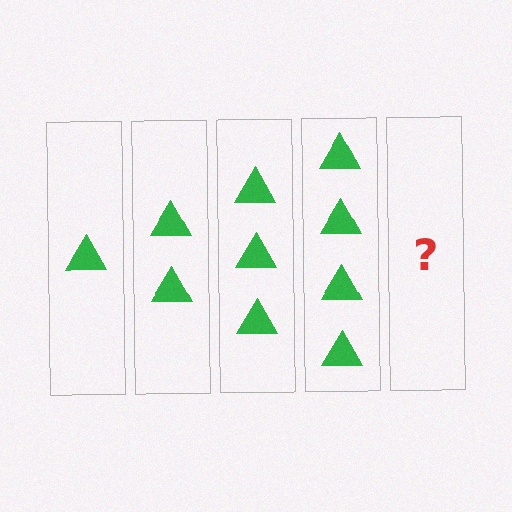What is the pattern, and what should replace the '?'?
The pattern is that each step adds one more triangle. The '?' should be 5 triangles.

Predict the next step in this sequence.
The next step is 5 triangles.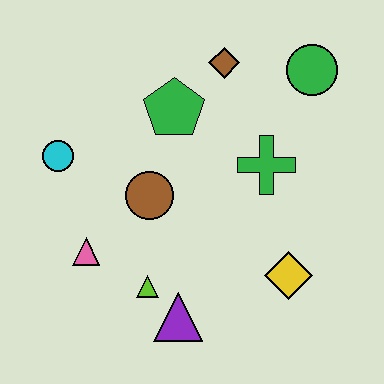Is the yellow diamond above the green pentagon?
No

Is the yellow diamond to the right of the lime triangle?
Yes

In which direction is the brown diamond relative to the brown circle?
The brown diamond is above the brown circle.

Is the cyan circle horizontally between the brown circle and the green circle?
No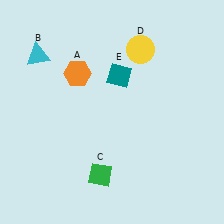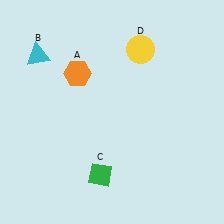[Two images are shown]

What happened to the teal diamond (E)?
The teal diamond (E) was removed in Image 2. It was in the top-right area of Image 1.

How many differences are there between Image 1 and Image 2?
There is 1 difference between the two images.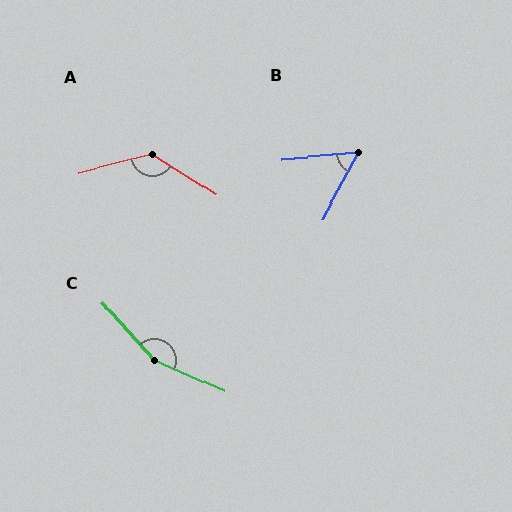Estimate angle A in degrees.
Approximately 133 degrees.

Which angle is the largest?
C, at approximately 156 degrees.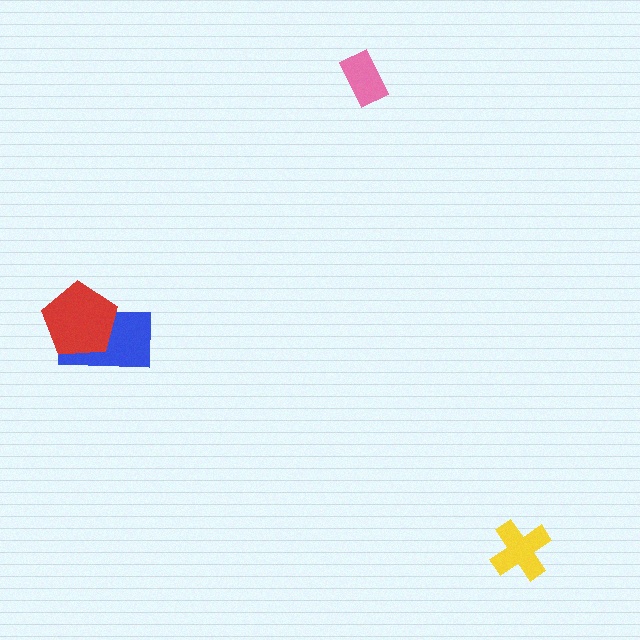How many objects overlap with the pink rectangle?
0 objects overlap with the pink rectangle.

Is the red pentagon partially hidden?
No, no other shape covers it.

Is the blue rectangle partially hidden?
Yes, it is partially covered by another shape.